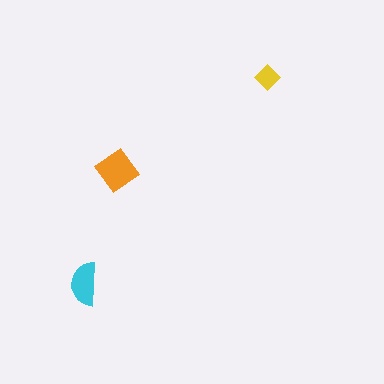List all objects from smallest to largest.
The yellow diamond, the cyan semicircle, the orange diamond.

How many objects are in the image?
There are 3 objects in the image.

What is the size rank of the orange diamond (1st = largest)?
1st.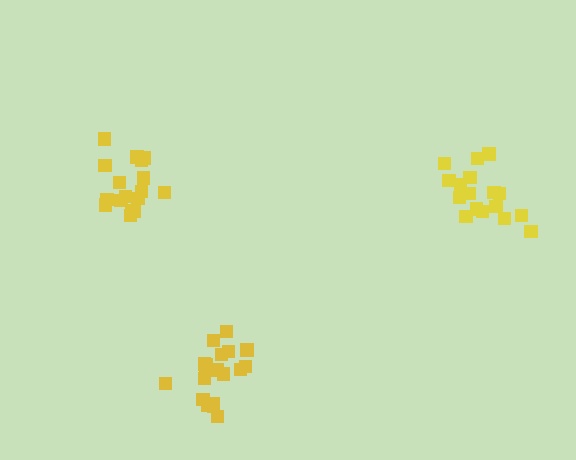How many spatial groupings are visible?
There are 3 spatial groupings.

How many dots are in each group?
Group 1: 18 dots, Group 2: 18 dots, Group 3: 17 dots (53 total).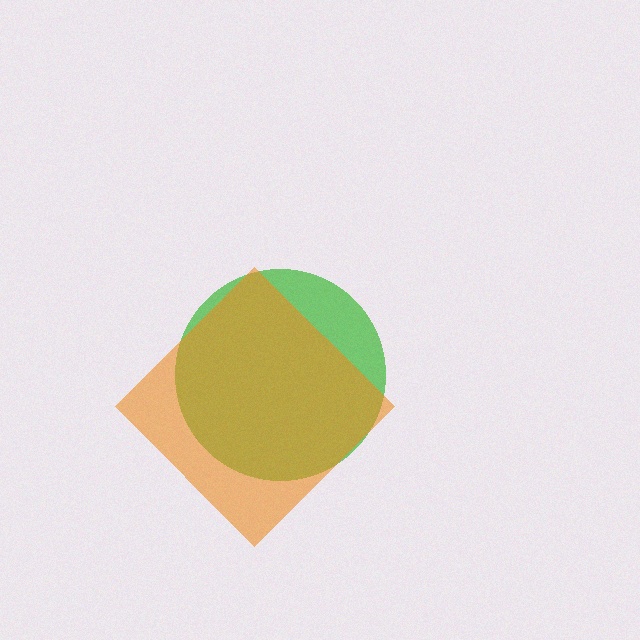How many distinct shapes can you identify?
There are 2 distinct shapes: a green circle, an orange diamond.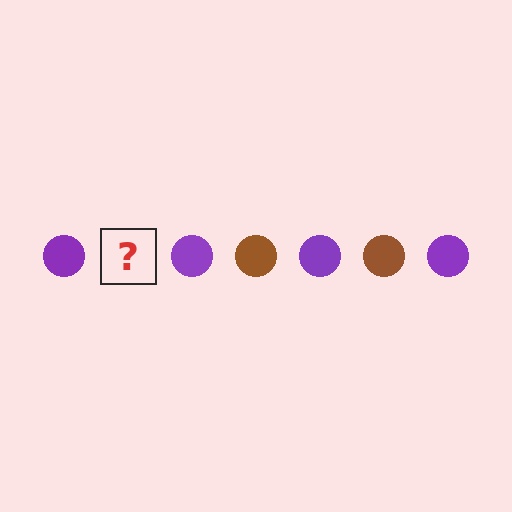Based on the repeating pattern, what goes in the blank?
The blank should be a brown circle.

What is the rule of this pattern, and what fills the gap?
The rule is that the pattern cycles through purple, brown circles. The gap should be filled with a brown circle.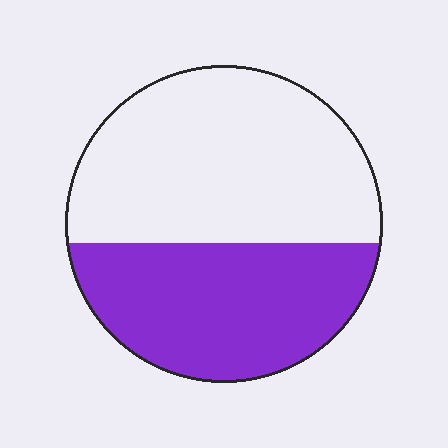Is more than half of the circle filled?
No.